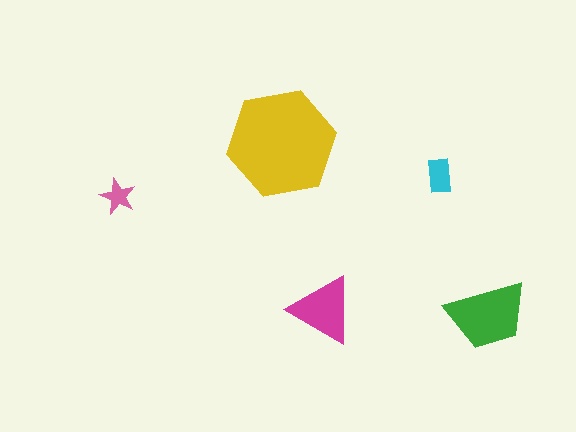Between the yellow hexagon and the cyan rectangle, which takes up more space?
The yellow hexagon.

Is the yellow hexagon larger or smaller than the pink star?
Larger.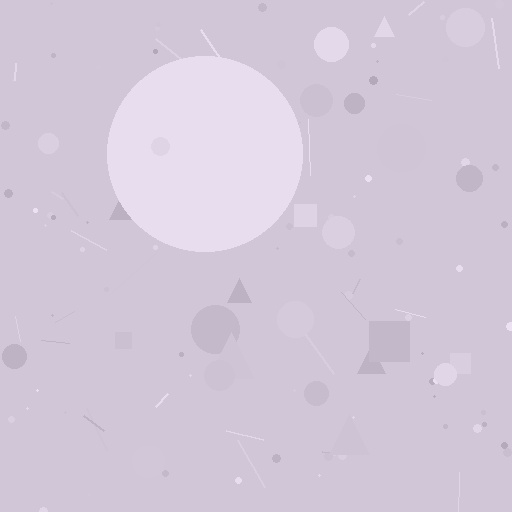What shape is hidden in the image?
A circle is hidden in the image.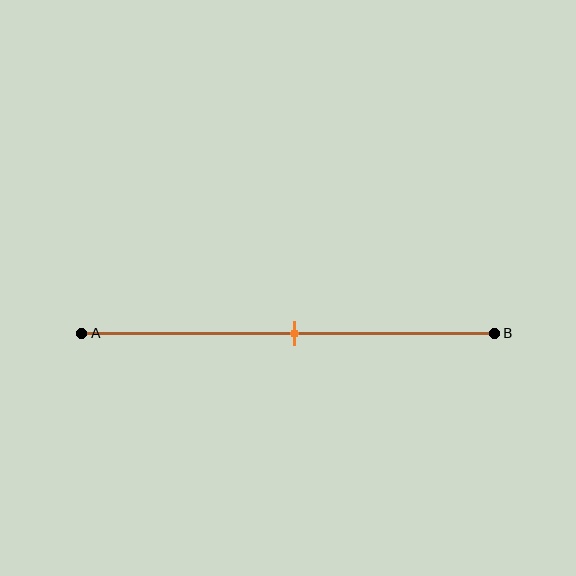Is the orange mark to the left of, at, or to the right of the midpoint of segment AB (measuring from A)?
The orange mark is approximately at the midpoint of segment AB.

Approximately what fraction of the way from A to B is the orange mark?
The orange mark is approximately 50% of the way from A to B.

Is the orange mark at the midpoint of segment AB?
Yes, the mark is approximately at the midpoint.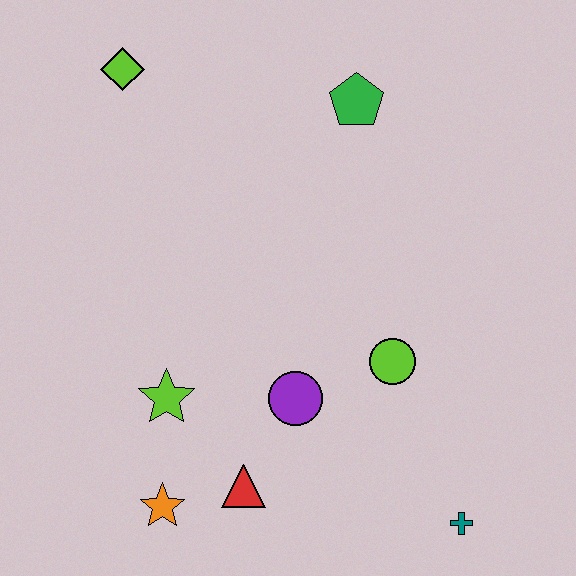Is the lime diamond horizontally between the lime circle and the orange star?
No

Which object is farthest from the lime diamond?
The teal cross is farthest from the lime diamond.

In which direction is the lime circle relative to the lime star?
The lime circle is to the right of the lime star.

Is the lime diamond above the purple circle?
Yes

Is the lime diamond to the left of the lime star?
Yes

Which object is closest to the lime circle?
The purple circle is closest to the lime circle.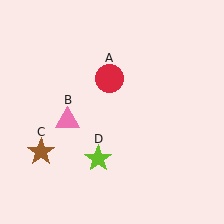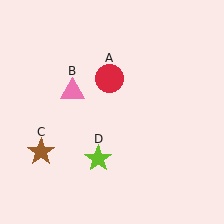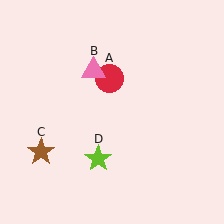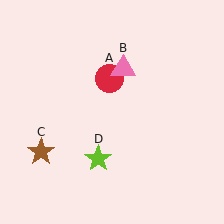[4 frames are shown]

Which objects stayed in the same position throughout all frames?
Red circle (object A) and brown star (object C) and lime star (object D) remained stationary.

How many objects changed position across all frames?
1 object changed position: pink triangle (object B).